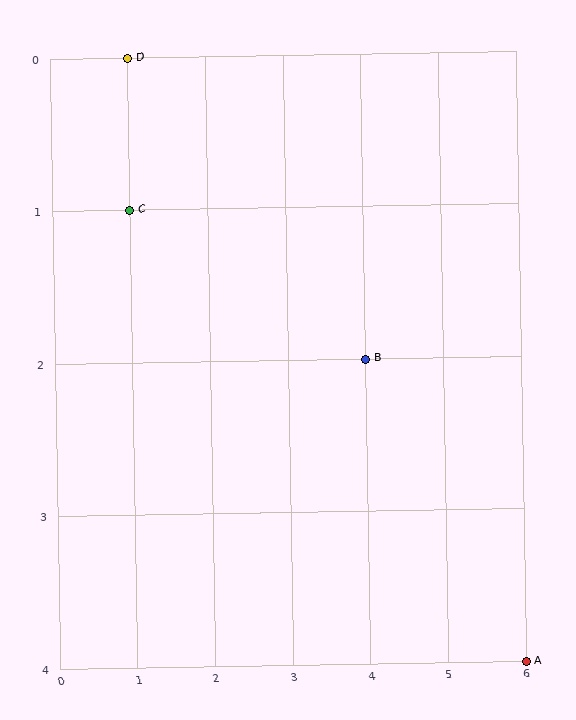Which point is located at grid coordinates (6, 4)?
Point A is at (6, 4).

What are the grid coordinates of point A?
Point A is at grid coordinates (6, 4).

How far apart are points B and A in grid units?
Points B and A are 2 columns and 2 rows apart (about 2.8 grid units diagonally).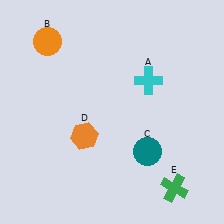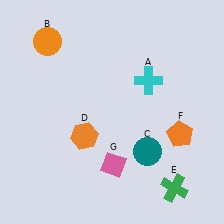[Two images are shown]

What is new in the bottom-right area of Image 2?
An orange pentagon (F) was added in the bottom-right area of Image 2.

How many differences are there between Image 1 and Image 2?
There are 2 differences between the two images.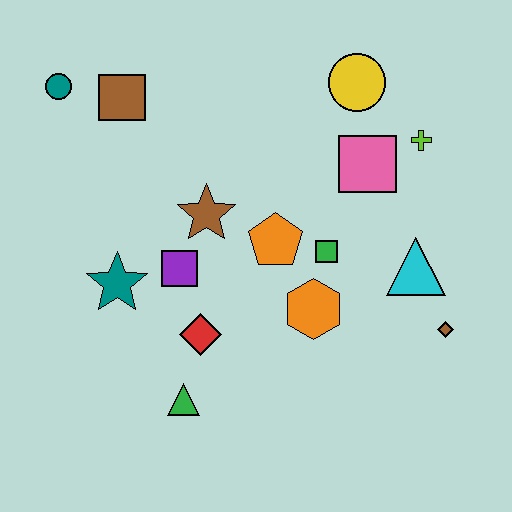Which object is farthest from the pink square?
The teal circle is farthest from the pink square.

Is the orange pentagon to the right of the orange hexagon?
No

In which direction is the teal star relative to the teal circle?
The teal star is below the teal circle.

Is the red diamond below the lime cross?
Yes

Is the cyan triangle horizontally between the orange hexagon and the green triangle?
No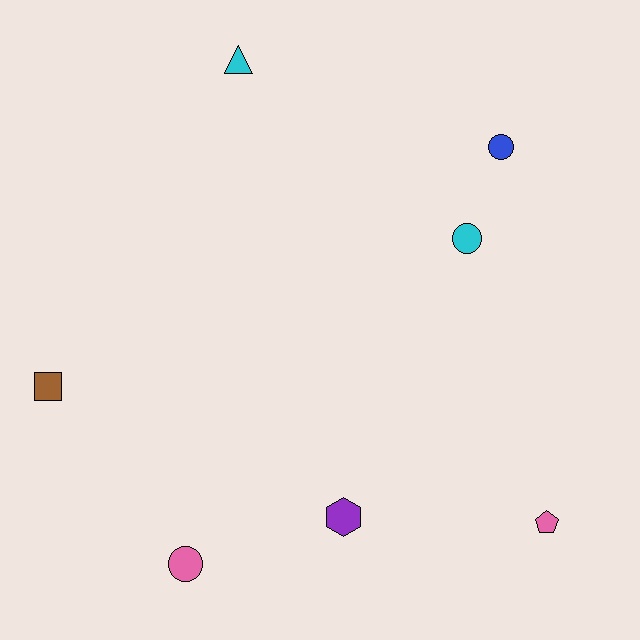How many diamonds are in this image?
There are no diamonds.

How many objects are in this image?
There are 7 objects.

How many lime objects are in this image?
There are no lime objects.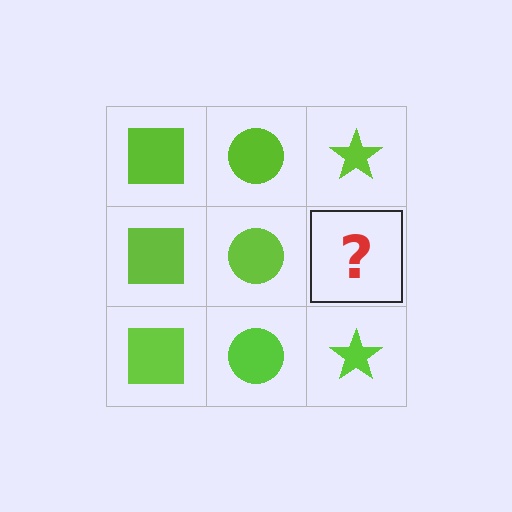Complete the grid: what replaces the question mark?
The question mark should be replaced with a lime star.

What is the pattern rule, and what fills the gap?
The rule is that each column has a consistent shape. The gap should be filled with a lime star.